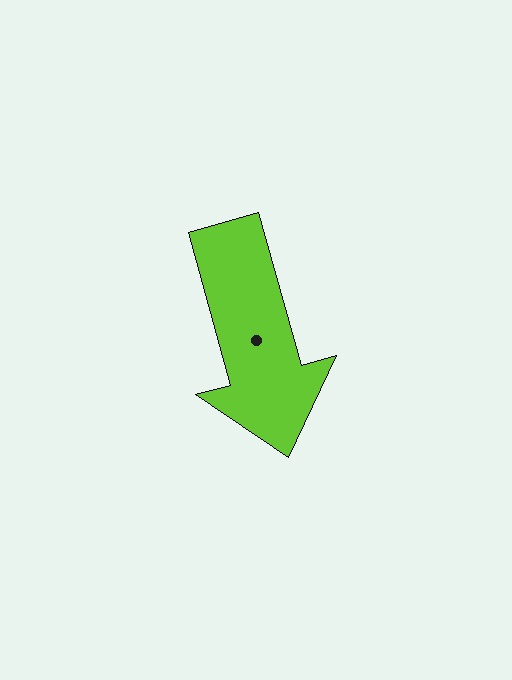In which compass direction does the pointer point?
South.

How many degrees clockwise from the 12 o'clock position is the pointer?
Approximately 164 degrees.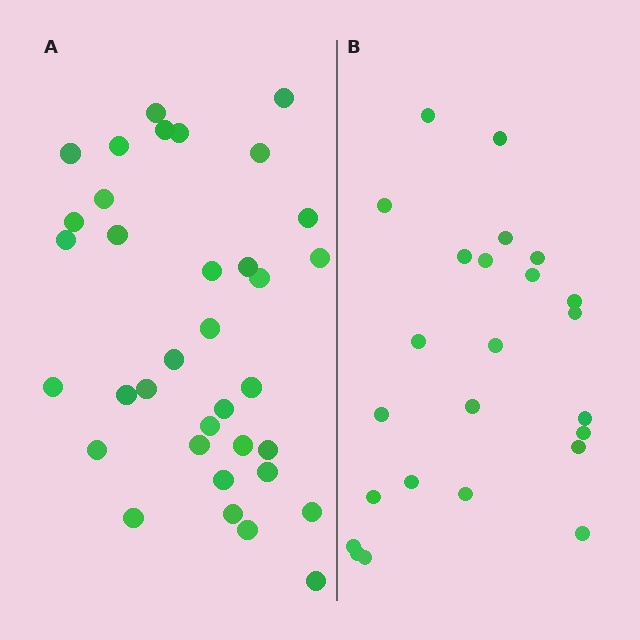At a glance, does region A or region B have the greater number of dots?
Region A (the left region) has more dots.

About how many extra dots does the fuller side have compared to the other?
Region A has roughly 12 or so more dots than region B.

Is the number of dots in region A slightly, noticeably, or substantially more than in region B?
Region A has substantially more. The ratio is roughly 1.5 to 1.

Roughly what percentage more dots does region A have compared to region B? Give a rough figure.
About 45% more.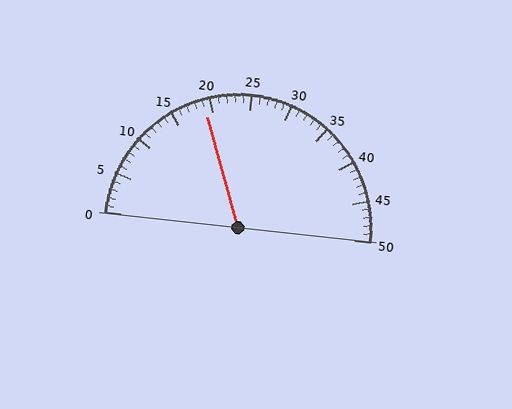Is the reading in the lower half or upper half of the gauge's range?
The reading is in the lower half of the range (0 to 50).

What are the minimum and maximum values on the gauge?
The gauge ranges from 0 to 50.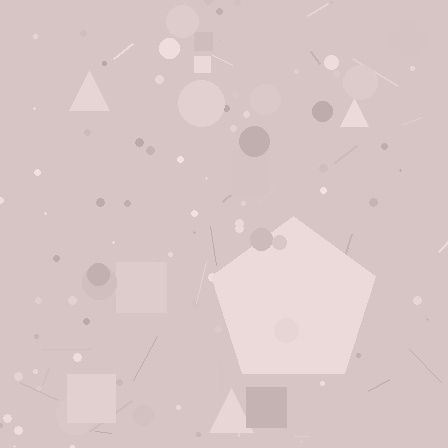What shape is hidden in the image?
A pentagon is hidden in the image.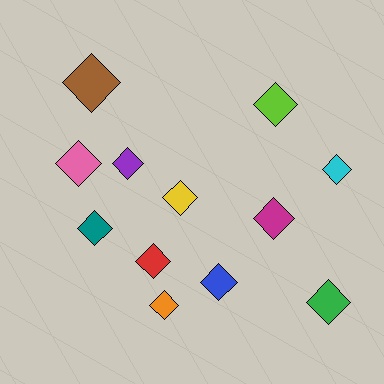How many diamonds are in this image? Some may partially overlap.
There are 12 diamonds.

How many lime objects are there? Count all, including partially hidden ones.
There is 1 lime object.